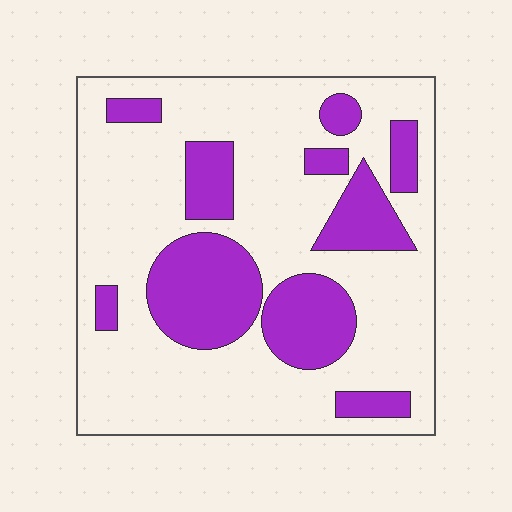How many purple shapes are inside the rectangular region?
10.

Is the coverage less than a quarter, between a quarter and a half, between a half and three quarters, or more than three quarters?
Between a quarter and a half.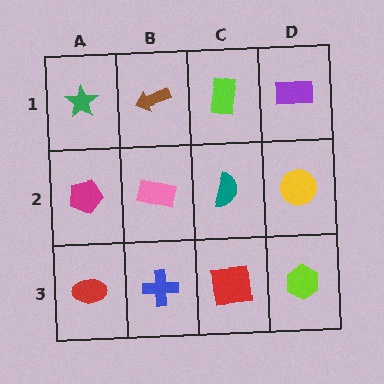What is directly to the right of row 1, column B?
A lime rectangle.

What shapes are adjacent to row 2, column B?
A brown arrow (row 1, column B), a blue cross (row 3, column B), a magenta pentagon (row 2, column A), a teal semicircle (row 2, column C).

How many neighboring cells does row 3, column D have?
2.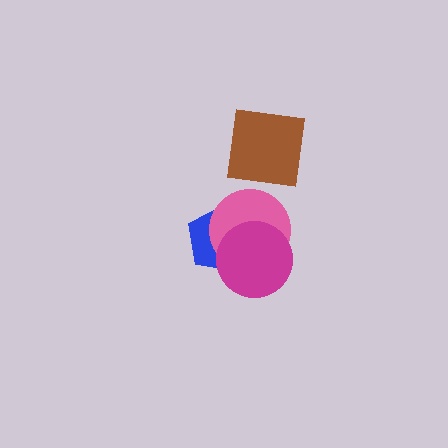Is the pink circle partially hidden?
Yes, it is partially covered by another shape.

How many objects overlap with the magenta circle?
2 objects overlap with the magenta circle.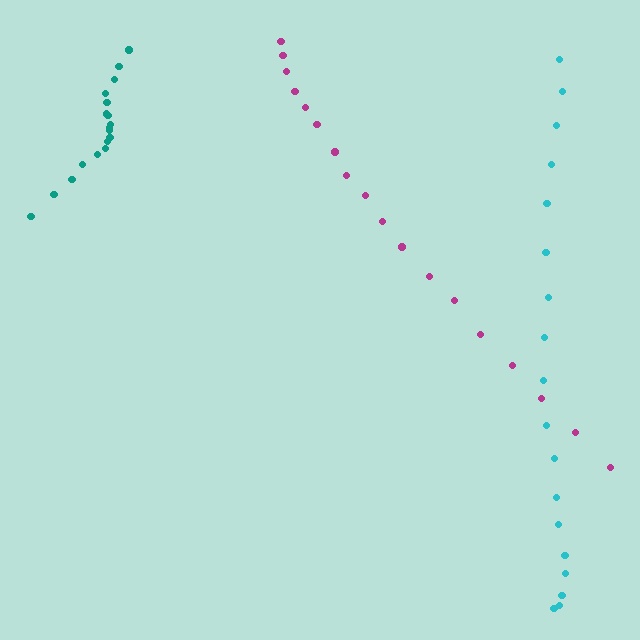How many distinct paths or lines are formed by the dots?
There are 3 distinct paths.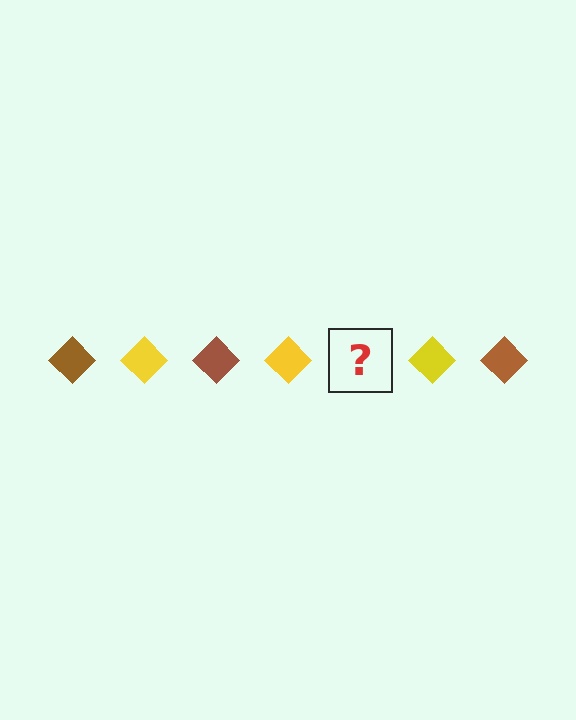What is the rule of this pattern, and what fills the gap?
The rule is that the pattern cycles through brown, yellow diamonds. The gap should be filled with a brown diamond.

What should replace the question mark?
The question mark should be replaced with a brown diamond.